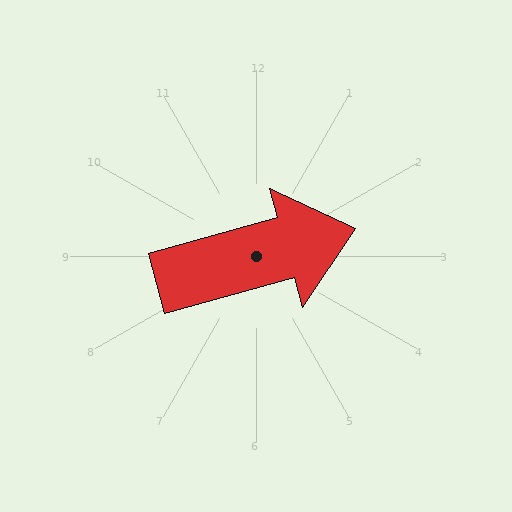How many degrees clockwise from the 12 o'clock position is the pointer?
Approximately 74 degrees.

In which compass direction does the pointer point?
East.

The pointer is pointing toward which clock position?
Roughly 2 o'clock.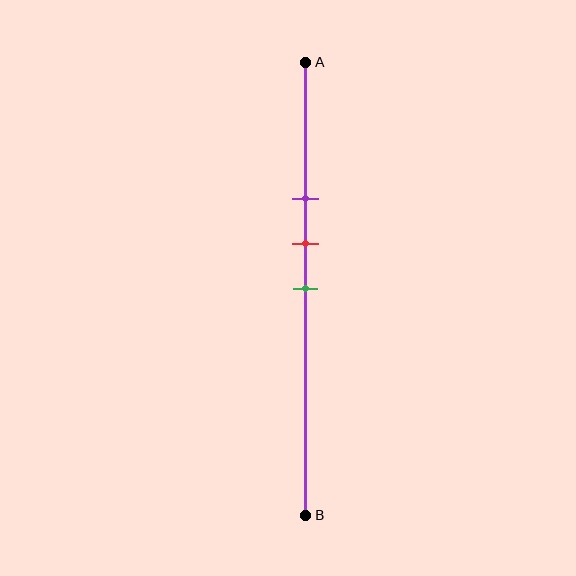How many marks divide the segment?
There are 3 marks dividing the segment.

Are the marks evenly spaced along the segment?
Yes, the marks are approximately evenly spaced.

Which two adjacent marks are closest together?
The red and green marks are the closest adjacent pair.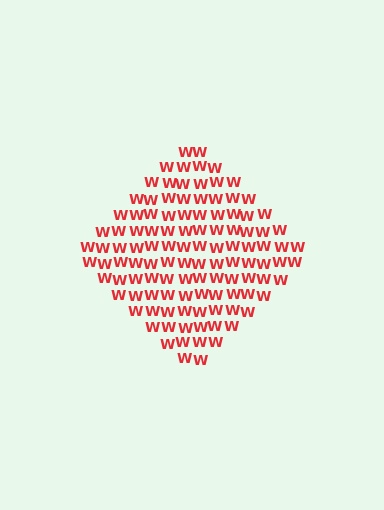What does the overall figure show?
The overall figure shows a diamond.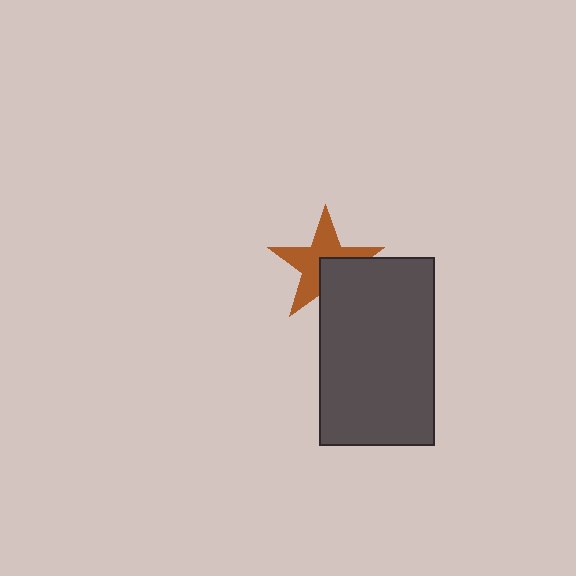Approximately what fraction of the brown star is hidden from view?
Roughly 36% of the brown star is hidden behind the dark gray rectangle.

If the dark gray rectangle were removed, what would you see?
You would see the complete brown star.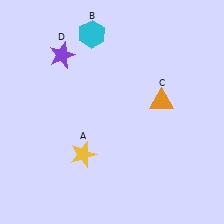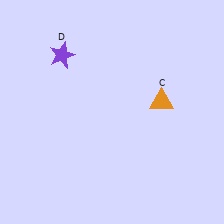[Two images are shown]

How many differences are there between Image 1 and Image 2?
There are 2 differences between the two images.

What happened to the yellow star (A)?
The yellow star (A) was removed in Image 2. It was in the bottom-left area of Image 1.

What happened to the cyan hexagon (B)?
The cyan hexagon (B) was removed in Image 2. It was in the top-left area of Image 1.